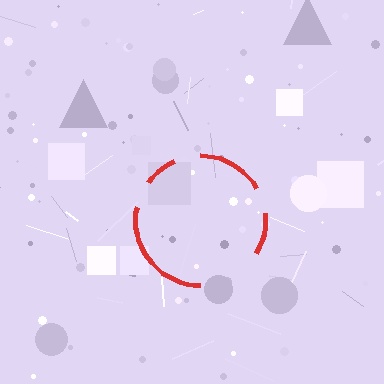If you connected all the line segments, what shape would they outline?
They would outline a circle.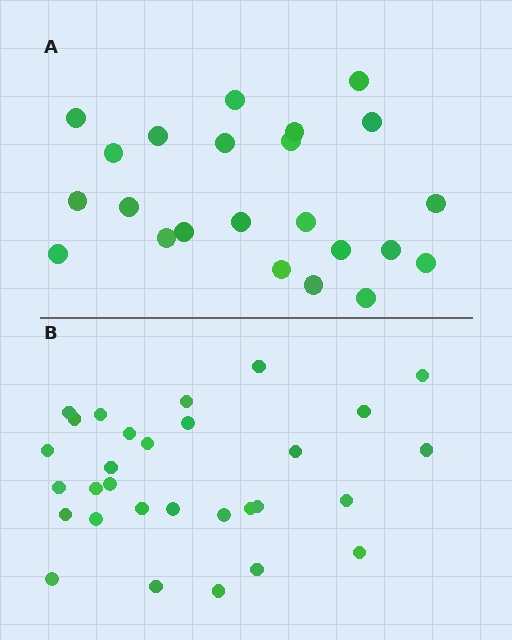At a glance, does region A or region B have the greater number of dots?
Region B (the bottom region) has more dots.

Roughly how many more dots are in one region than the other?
Region B has roughly 8 or so more dots than region A.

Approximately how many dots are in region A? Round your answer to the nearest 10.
About 20 dots. (The exact count is 23, which rounds to 20.)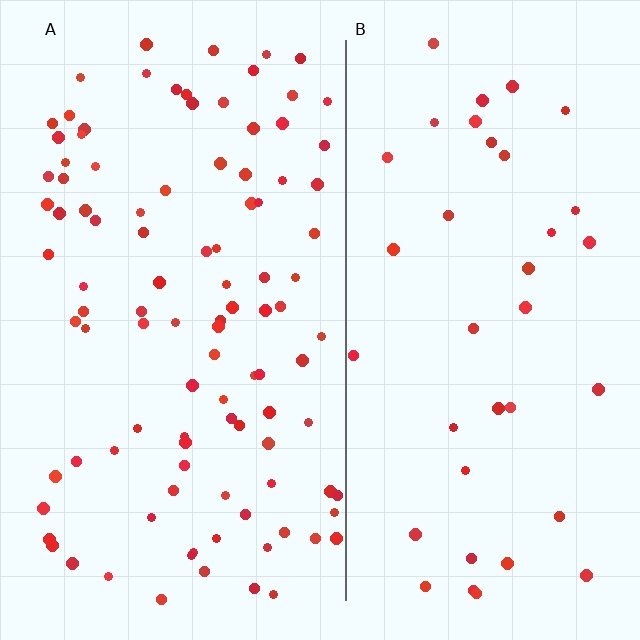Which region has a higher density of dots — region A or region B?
A (the left).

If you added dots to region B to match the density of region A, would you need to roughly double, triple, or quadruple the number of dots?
Approximately triple.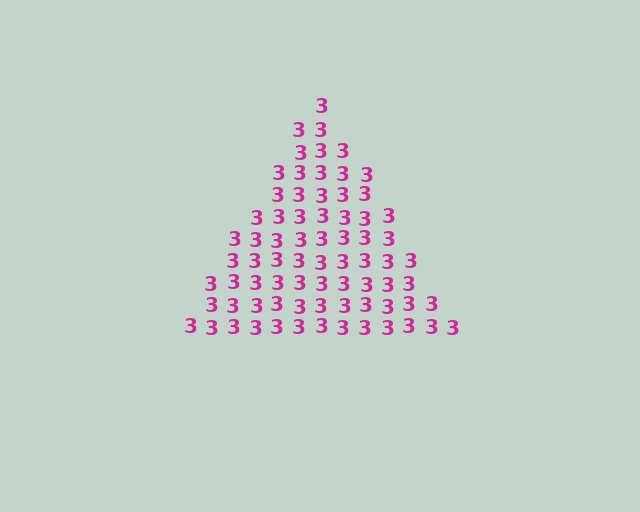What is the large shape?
The large shape is a triangle.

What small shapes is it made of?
It is made of small digit 3's.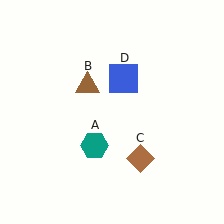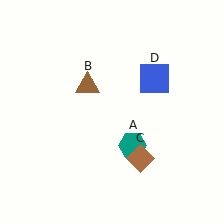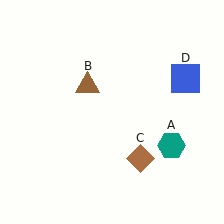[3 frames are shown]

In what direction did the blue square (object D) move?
The blue square (object D) moved right.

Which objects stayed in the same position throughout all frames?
Brown triangle (object B) and brown diamond (object C) remained stationary.